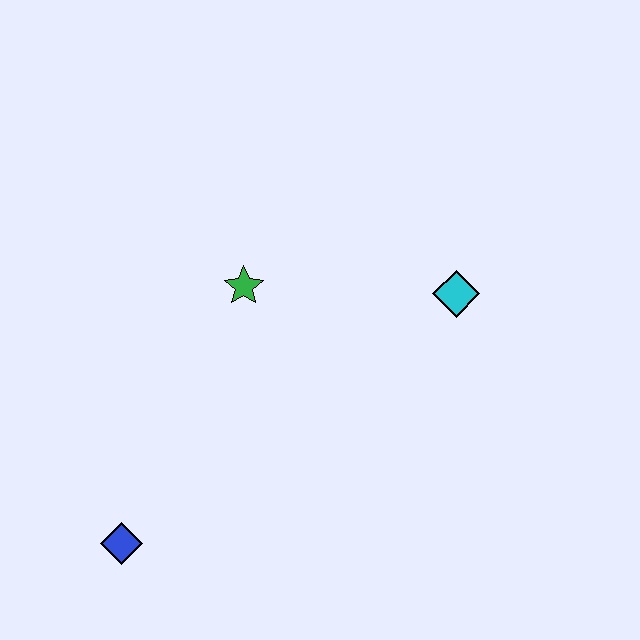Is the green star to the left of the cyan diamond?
Yes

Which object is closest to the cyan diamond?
The green star is closest to the cyan diamond.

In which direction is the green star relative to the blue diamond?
The green star is above the blue diamond.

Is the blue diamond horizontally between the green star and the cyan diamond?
No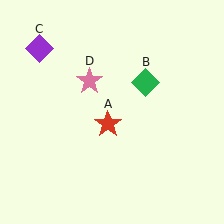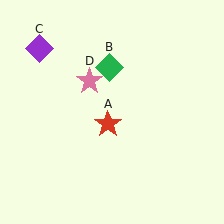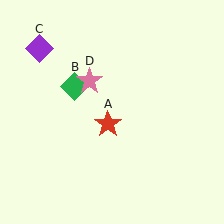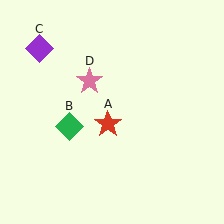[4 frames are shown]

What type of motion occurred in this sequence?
The green diamond (object B) rotated counterclockwise around the center of the scene.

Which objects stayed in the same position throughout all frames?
Red star (object A) and purple diamond (object C) and pink star (object D) remained stationary.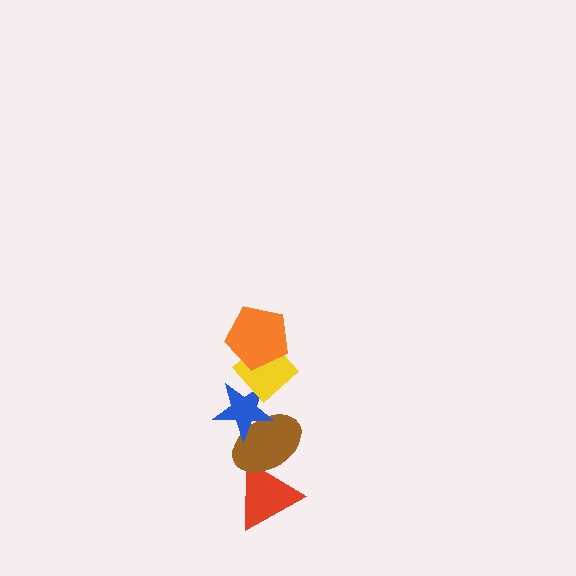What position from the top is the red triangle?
The red triangle is 5th from the top.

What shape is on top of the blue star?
The yellow diamond is on top of the blue star.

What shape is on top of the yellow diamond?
The orange pentagon is on top of the yellow diamond.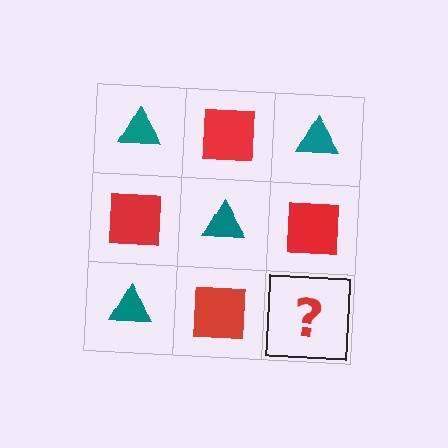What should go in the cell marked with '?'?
The missing cell should contain a teal triangle.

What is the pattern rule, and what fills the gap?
The rule is that it alternates teal triangle and red square in a checkerboard pattern. The gap should be filled with a teal triangle.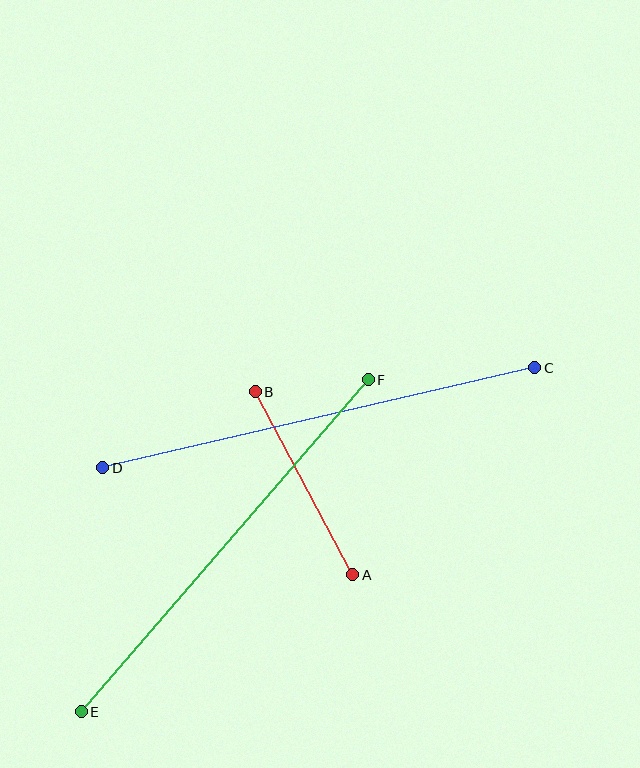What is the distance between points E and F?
The distance is approximately 439 pixels.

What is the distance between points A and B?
The distance is approximately 207 pixels.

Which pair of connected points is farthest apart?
Points C and D are farthest apart.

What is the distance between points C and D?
The distance is approximately 444 pixels.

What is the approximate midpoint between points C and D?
The midpoint is at approximately (319, 418) pixels.